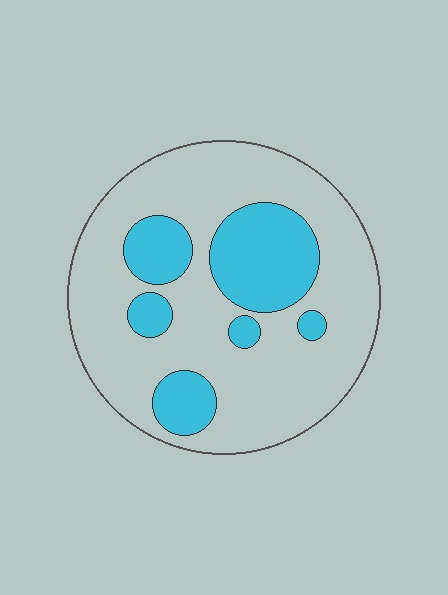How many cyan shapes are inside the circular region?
6.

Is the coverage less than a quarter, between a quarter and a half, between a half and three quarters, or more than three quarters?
Between a quarter and a half.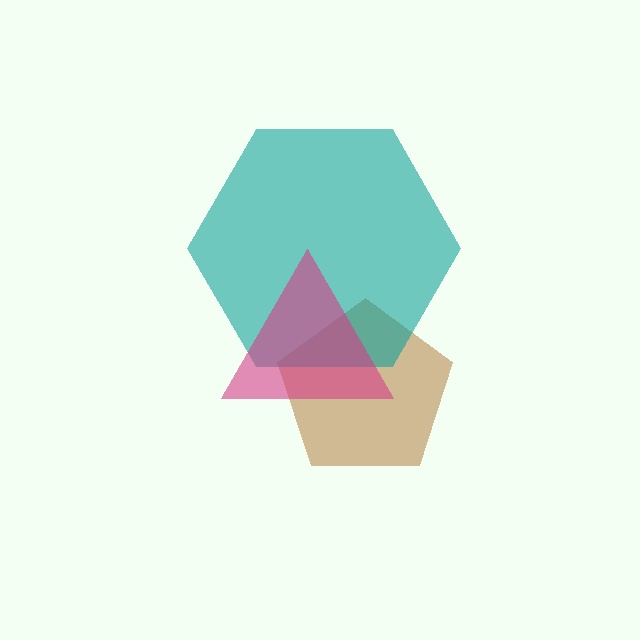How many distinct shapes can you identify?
There are 3 distinct shapes: a brown pentagon, a teal hexagon, a magenta triangle.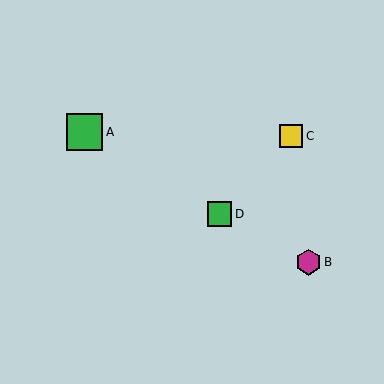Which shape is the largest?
The green square (labeled A) is the largest.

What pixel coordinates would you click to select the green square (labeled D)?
Click at (219, 214) to select the green square D.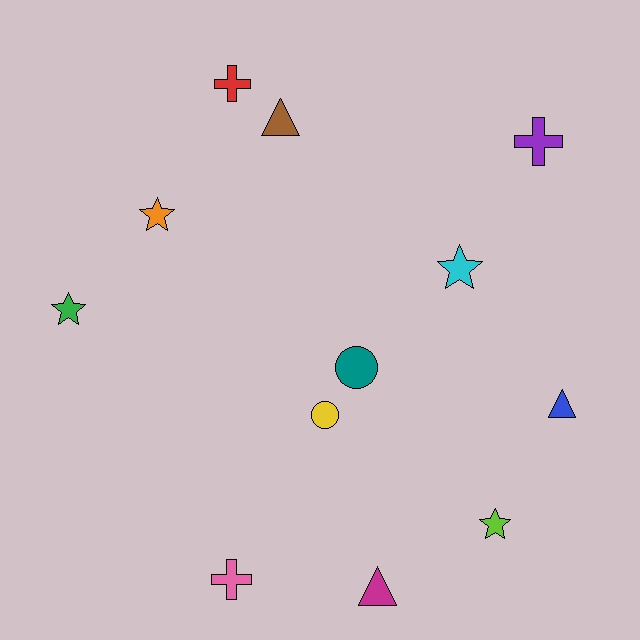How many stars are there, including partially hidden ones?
There are 4 stars.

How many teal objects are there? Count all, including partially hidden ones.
There is 1 teal object.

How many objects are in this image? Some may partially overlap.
There are 12 objects.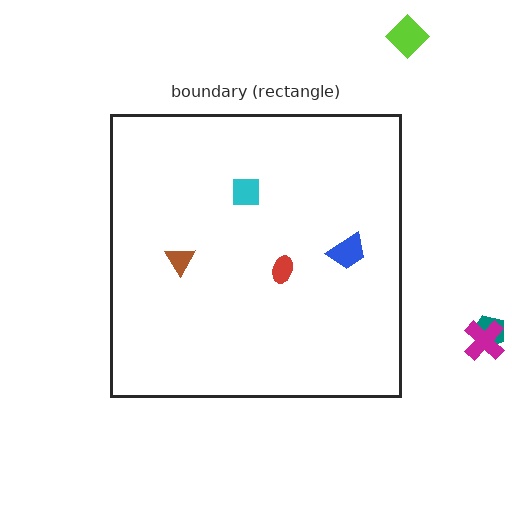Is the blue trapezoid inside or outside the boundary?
Inside.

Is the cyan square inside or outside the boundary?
Inside.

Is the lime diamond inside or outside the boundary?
Outside.